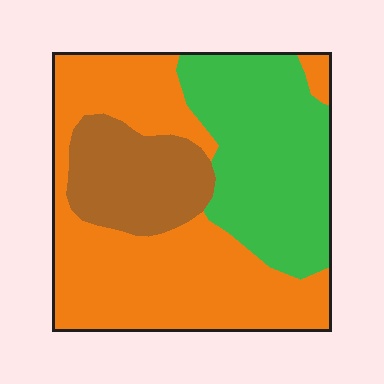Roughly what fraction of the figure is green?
Green covers 33% of the figure.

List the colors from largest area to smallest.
From largest to smallest: orange, green, brown.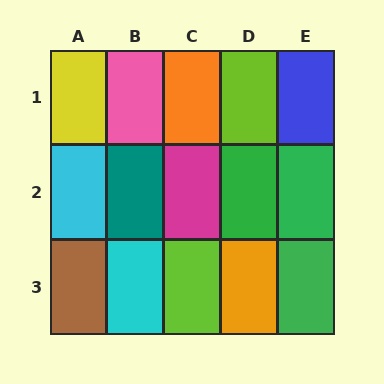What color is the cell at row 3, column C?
Lime.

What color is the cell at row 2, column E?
Green.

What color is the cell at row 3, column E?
Green.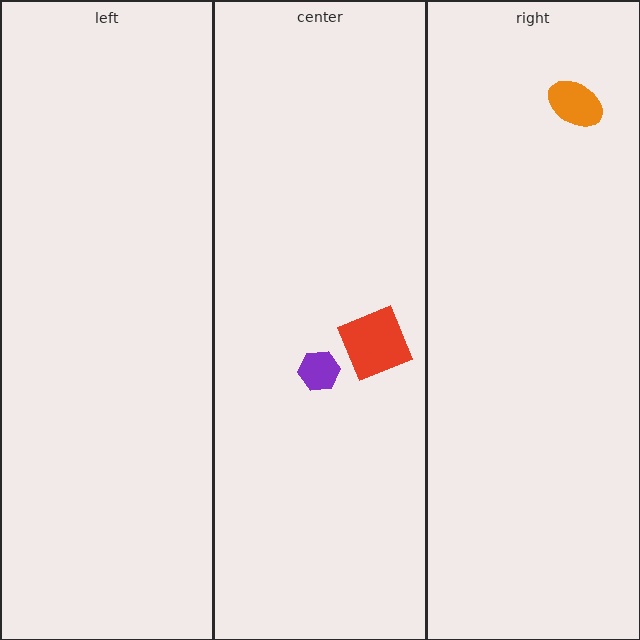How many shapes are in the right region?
1.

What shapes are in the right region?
The orange ellipse.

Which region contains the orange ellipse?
The right region.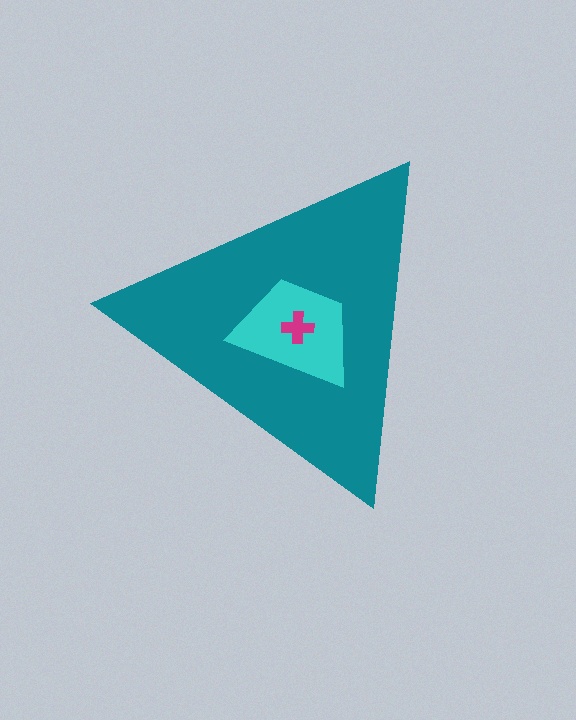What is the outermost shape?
The teal triangle.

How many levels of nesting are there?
3.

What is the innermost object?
The magenta cross.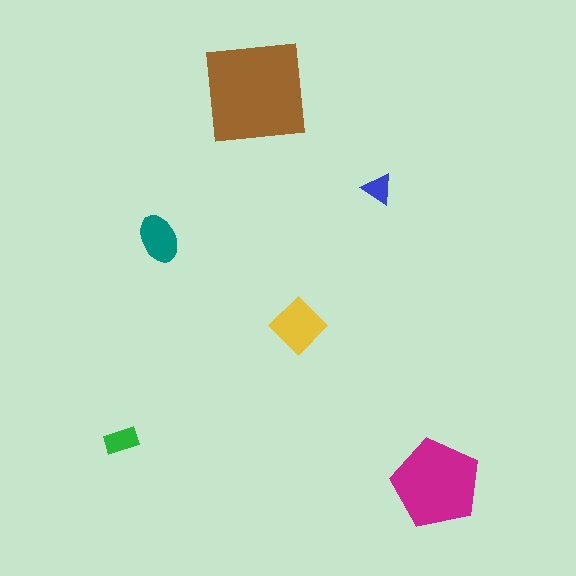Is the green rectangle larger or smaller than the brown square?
Smaller.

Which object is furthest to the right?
The magenta pentagon is rightmost.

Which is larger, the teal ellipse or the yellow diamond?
The yellow diamond.